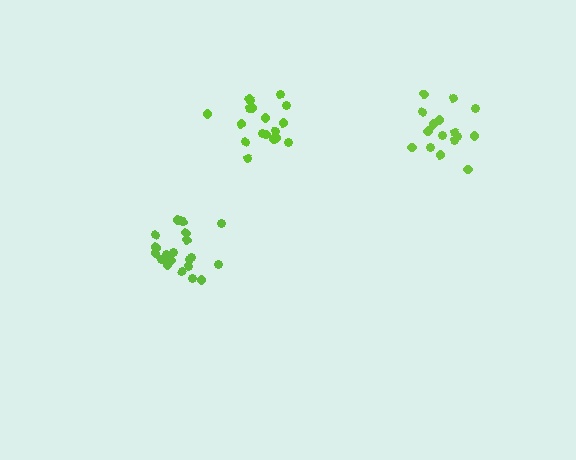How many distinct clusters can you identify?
There are 3 distinct clusters.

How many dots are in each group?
Group 1: 21 dots, Group 2: 16 dots, Group 3: 18 dots (55 total).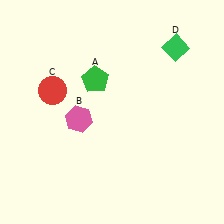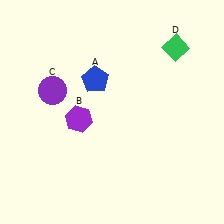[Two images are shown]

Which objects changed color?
A changed from green to blue. B changed from pink to purple. C changed from red to purple.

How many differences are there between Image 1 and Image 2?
There are 3 differences between the two images.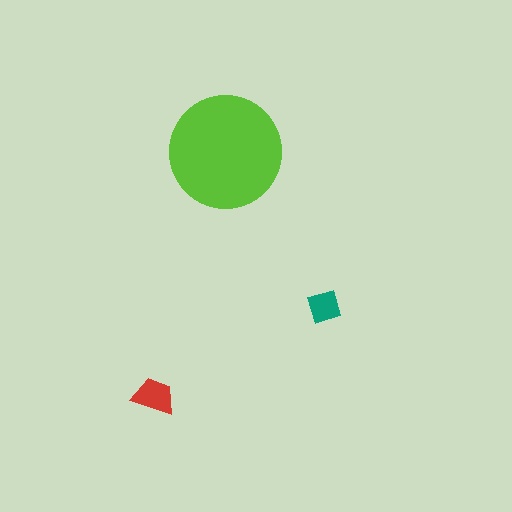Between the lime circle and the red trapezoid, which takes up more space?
The lime circle.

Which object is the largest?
The lime circle.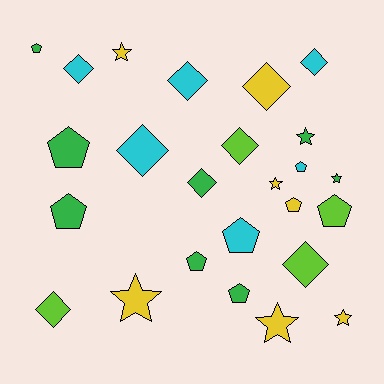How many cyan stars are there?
There are no cyan stars.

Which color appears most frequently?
Green, with 8 objects.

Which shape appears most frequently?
Pentagon, with 9 objects.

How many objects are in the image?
There are 25 objects.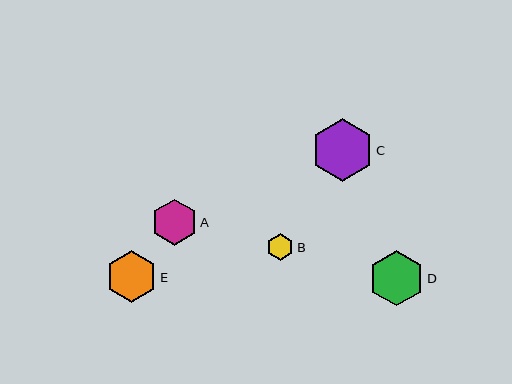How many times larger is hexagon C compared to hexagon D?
Hexagon C is approximately 1.1 times the size of hexagon D.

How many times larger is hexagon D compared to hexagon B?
Hexagon D is approximately 2.0 times the size of hexagon B.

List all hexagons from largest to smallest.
From largest to smallest: C, D, E, A, B.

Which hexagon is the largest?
Hexagon C is the largest with a size of approximately 63 pixels.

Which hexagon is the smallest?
Hexagon B is the smallest with a size of approximately 27 pixels.